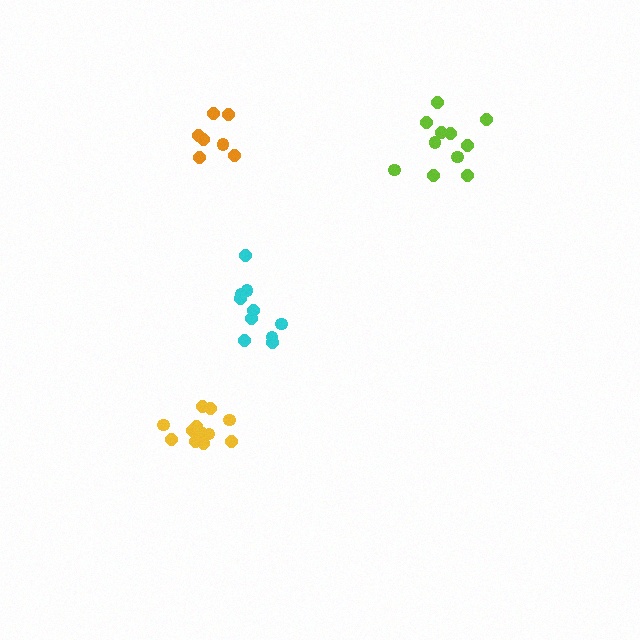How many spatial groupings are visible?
There are 4 spatial groupings.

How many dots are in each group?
Group 1: 11 dots, Group 2: 7 dots, Group 3: 12 dots, Group 4: 10 dots (40 total).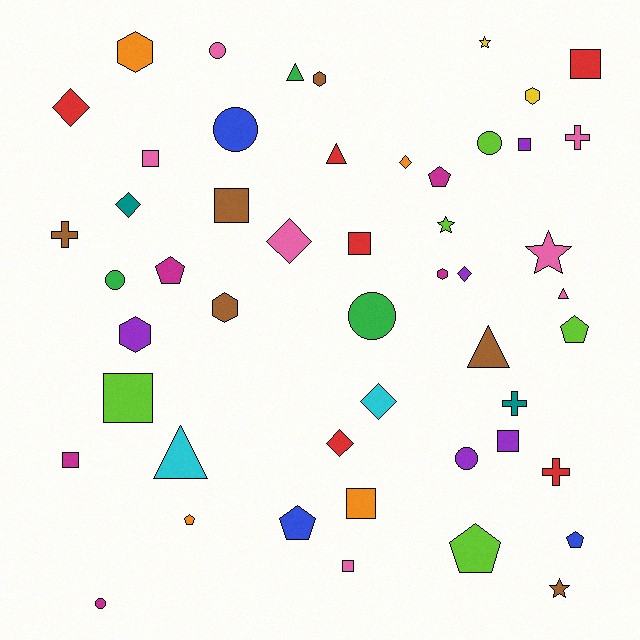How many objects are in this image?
There are 50 objects.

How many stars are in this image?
There are 4 stars.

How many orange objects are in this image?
There are 4 orange objects.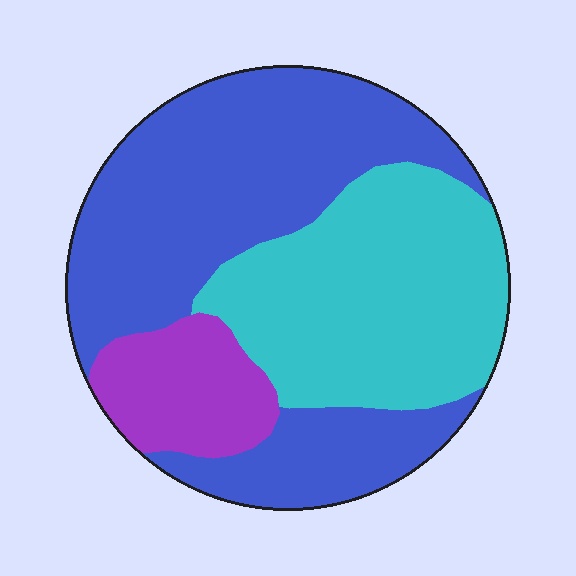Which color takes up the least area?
Purple, at roughly 15%.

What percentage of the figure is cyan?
Cyan takes up between a third and a half of the figure.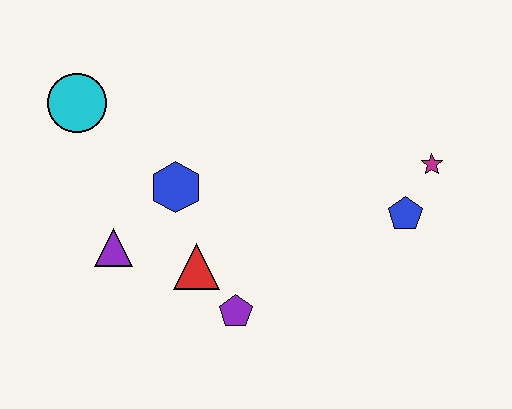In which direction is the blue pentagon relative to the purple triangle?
The blue pentagon is to the right of the purple triangle.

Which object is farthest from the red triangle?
The magenta star is farthest from the red triangle.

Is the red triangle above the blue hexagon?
No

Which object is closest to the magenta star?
The blue pentagon is closest to the magenta star.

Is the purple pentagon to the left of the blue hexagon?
No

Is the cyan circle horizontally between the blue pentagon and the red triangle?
No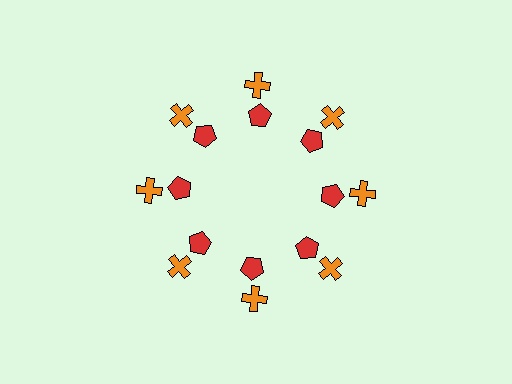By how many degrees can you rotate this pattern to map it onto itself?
The pattern maps onto itself every 45 degrees of rotation.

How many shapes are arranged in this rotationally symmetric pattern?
There are 16 shapes, arranged in 8 groups of 2.